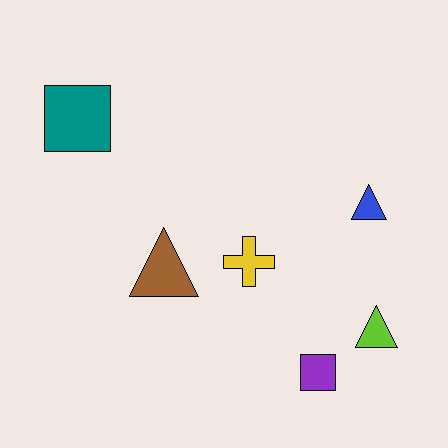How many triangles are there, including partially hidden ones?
There are 3 triangles.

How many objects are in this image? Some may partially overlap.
There are 6 objects.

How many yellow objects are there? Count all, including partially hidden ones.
There is 1 yellow object.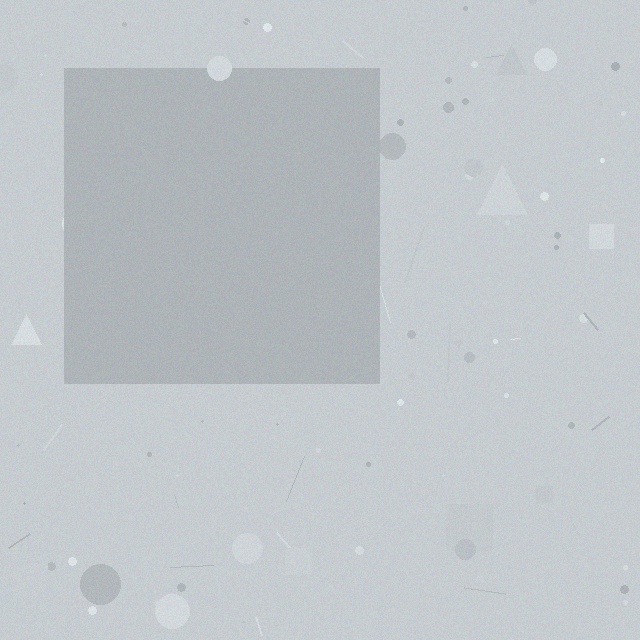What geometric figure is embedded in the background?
A square is embedded in the background.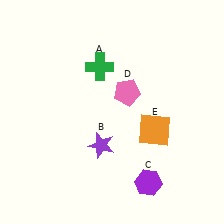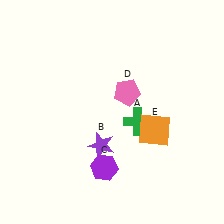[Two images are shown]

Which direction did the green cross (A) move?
The green cross (A) moved down.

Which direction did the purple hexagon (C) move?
The purple hexagon (C) moved left.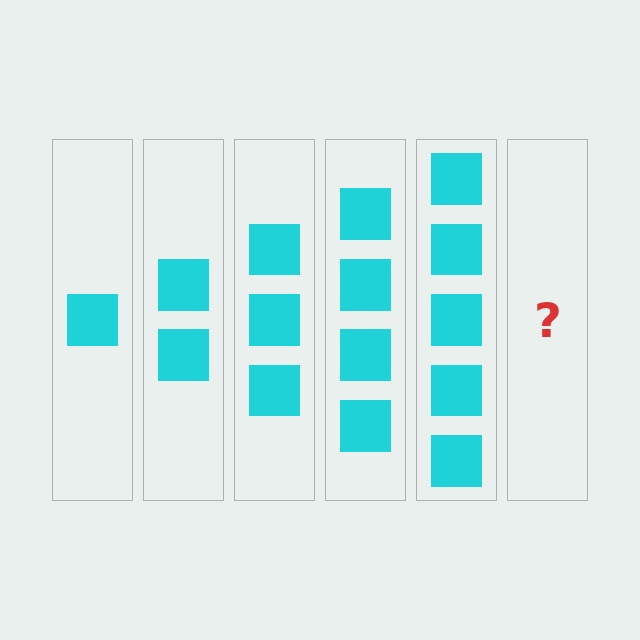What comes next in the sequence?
The next element should be 6 squares.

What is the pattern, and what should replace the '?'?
The pattern is that each step adds one more square. The '?' should be 6 squares.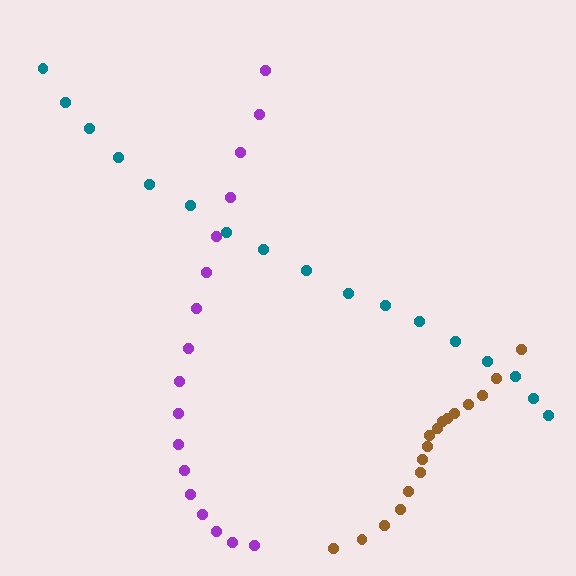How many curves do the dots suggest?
There are 3 distinct paths.